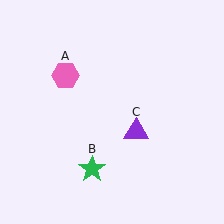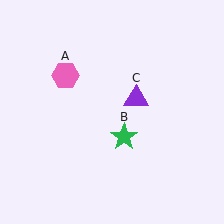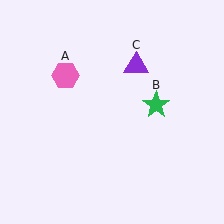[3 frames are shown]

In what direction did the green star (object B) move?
The green star (object B) moved up and to the right.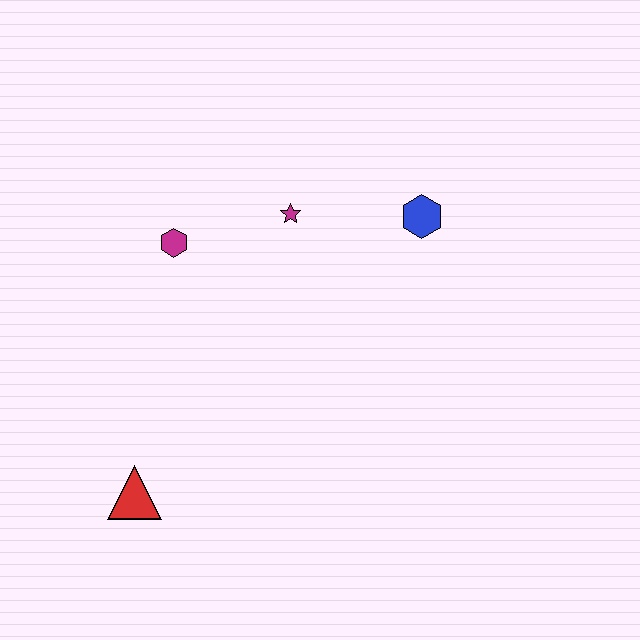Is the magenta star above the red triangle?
Yes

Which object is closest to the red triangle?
The magenta hexagon is closest to the red triangle.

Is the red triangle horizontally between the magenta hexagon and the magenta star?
No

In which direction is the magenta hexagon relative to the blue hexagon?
The magenta hexagon is to the left of the blue hexagon.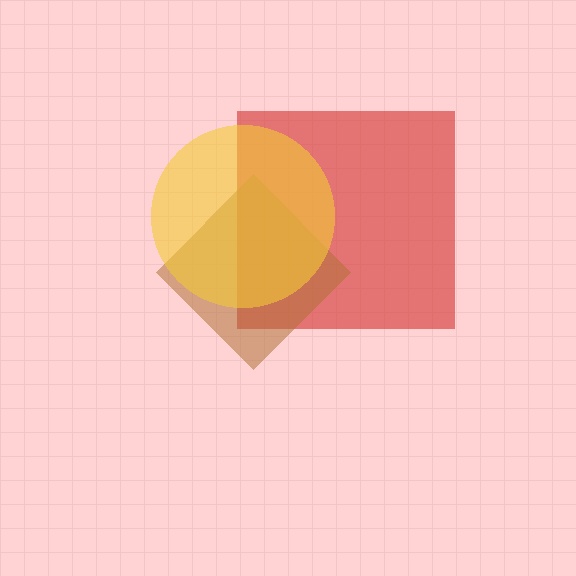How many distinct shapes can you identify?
There are 3 distinct shapes: a red square, a brown diamond, a yellow circle.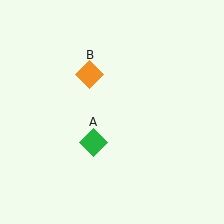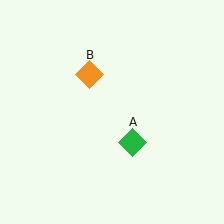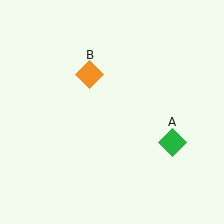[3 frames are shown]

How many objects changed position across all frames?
1 object changed position: green diamond (object A).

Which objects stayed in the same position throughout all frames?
Orange diamond (object B) remained stationary.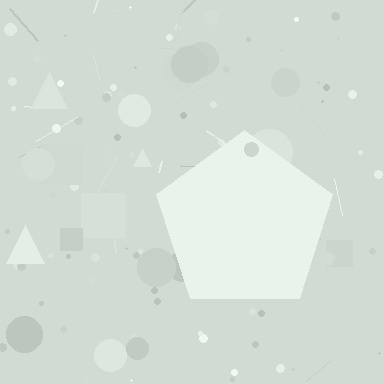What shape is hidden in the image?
A pentagon is hidden in the image.